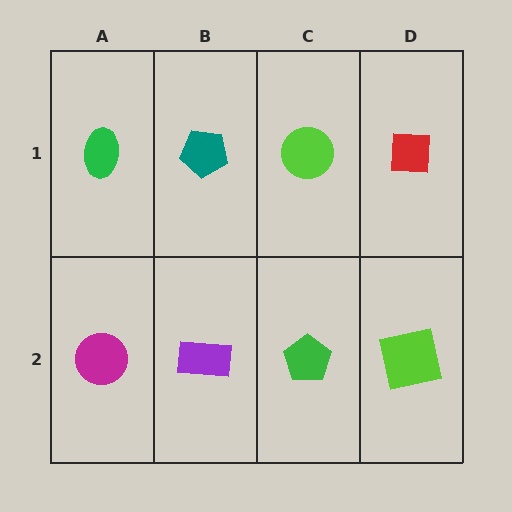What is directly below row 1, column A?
A magenta circle.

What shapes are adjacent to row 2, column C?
A lime circle (row 1, column C), a purple rectangle (row 2, column B), a lime square (row 2, column D).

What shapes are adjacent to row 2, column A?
A green ellipse (row 1, column A), a purple rectangle (row 2, column B).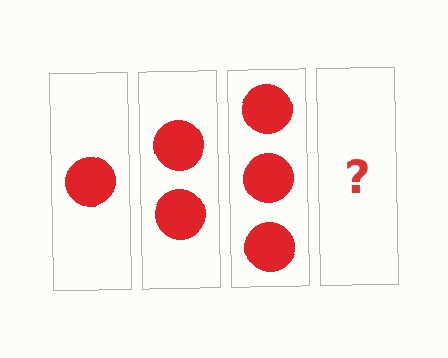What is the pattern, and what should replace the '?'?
The pattern is that each step adds one more circle. The '?' should be 4 circles.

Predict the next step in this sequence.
The next step is 4 circles.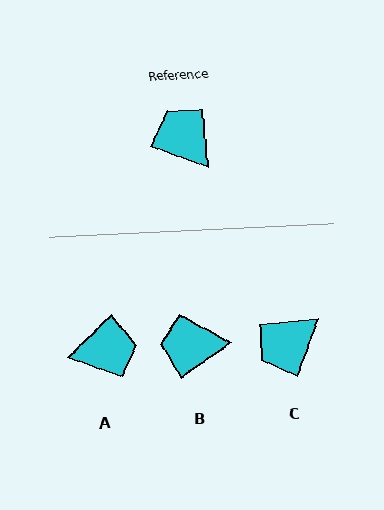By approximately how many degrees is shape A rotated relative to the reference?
Approximately 115 degrees clockwise.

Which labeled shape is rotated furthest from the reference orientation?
A, about 115 degrees away.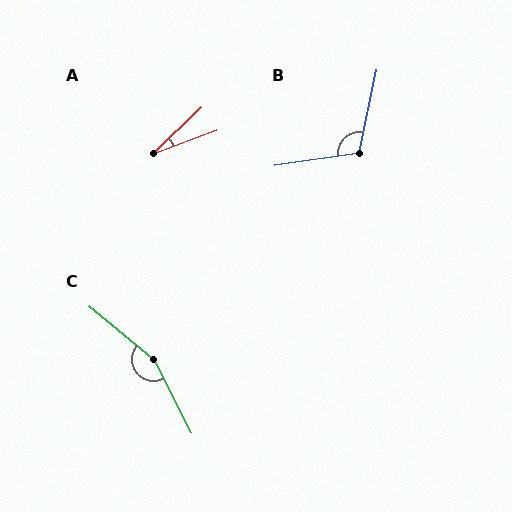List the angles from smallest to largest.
A (24°), B (111°), C (156°).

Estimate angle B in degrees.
Approximately 111 degrees.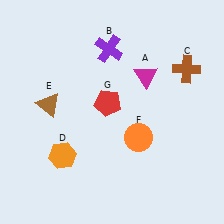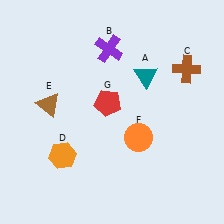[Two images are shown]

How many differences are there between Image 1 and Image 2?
There is 1 difference between the two images.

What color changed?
The triangle (A) changed from magenta in Image 1 to teal in Image 2.